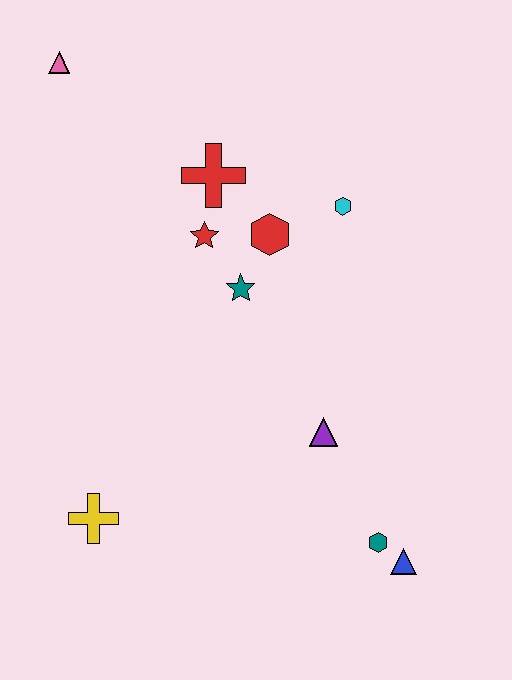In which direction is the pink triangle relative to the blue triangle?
The pink triangle is above the blue triangle.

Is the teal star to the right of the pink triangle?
Yes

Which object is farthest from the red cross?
The blue triangle is farthest from the red cross.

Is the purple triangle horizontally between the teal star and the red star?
No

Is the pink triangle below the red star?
No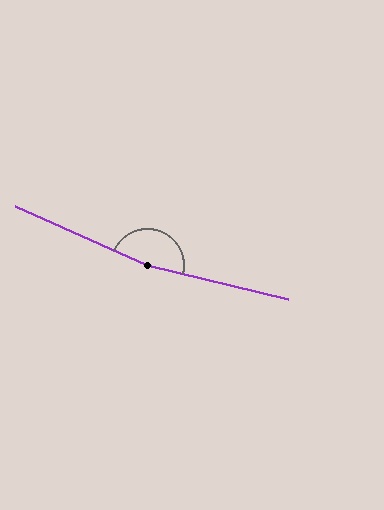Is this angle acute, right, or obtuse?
It is obtuse.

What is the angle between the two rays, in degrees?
Approximately 170 degrees.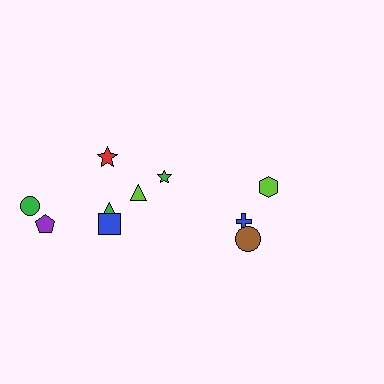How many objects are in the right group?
There are 3 objects.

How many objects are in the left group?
There are 7 objects.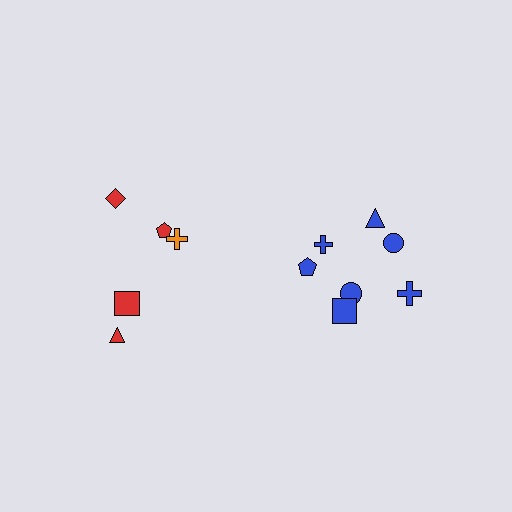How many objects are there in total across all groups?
There are 12 objects.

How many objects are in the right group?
There are 7 objects.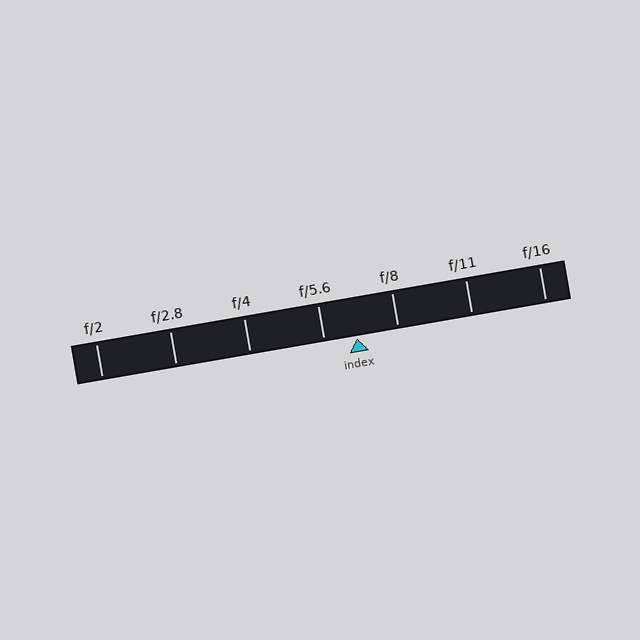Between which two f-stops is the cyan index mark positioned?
The index mark is between f/5.6 and f/8.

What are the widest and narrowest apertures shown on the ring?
The widest aperture shown is f/2 and the narrowest is f/16.